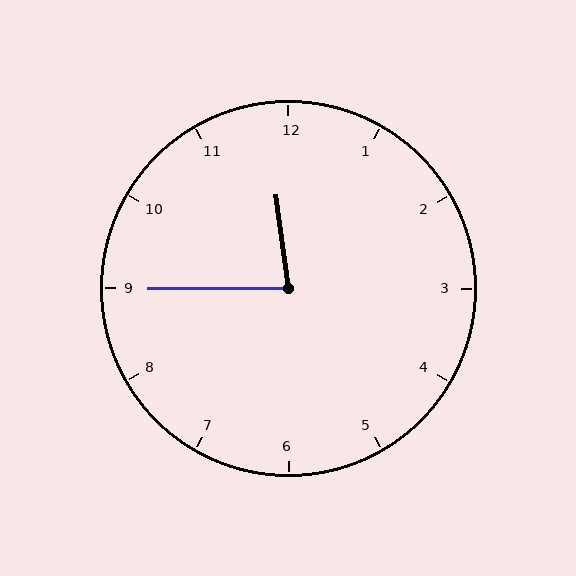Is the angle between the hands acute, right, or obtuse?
It is acute.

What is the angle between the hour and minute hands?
Approximately 82 degrees.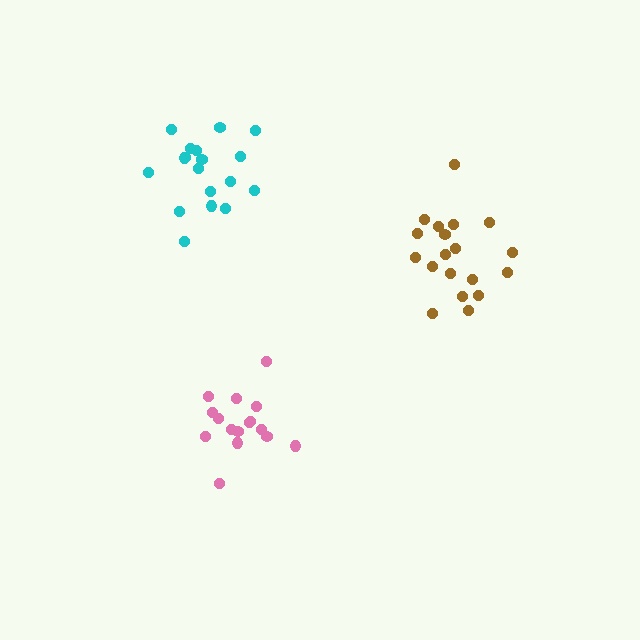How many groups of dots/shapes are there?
There are 3 groups.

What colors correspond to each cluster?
The clusters are colored: brown, cyan, pink.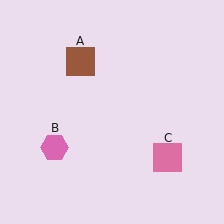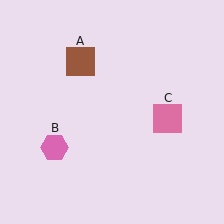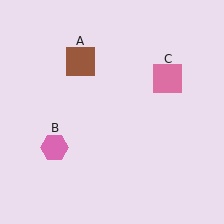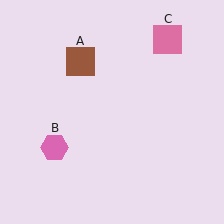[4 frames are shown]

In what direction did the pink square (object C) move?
The pink square (object C) moved up.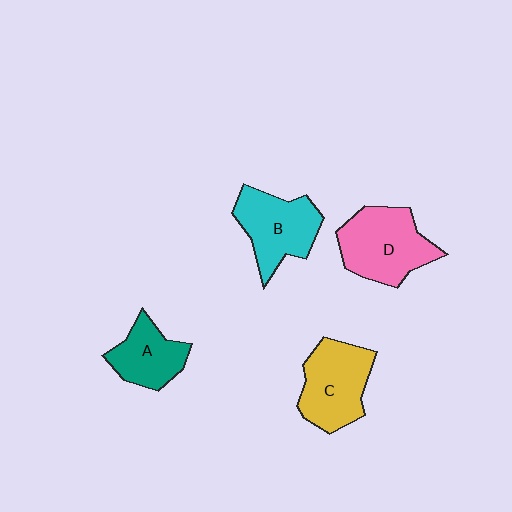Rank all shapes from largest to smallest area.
From largest to smallest: D (pink), C (yellow), B (cyan), A (teal).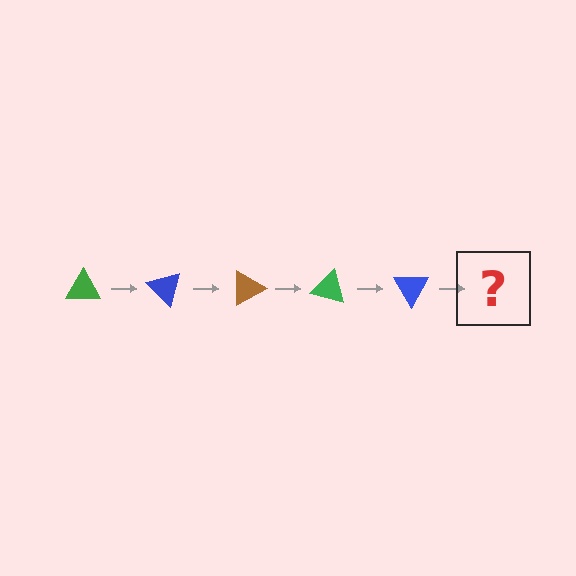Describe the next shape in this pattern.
It should be a brown triangle, rotated 225 degrees from the start.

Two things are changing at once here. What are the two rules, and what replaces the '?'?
The two rules are that it rotates 45 degrees each step and the color cycles through green, blue, and brown. The '?' should be a brown triangle, rotated 225 degrees from the start.